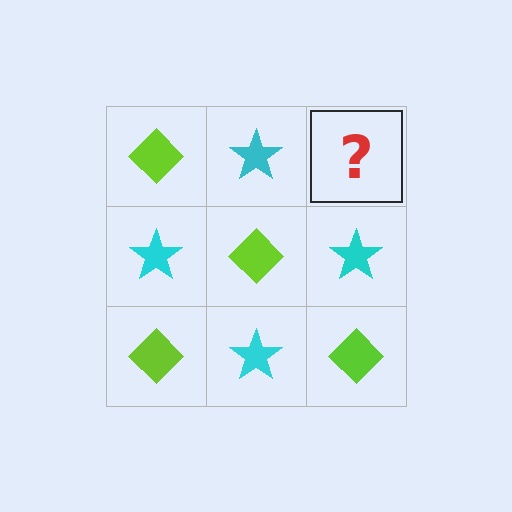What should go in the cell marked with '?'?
The missing cell should contain a lime diamond.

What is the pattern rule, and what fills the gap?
The rule is that it alternates lime diamond and cyan star in a checkerboard pattern. The gap should be filled with a lime diamond.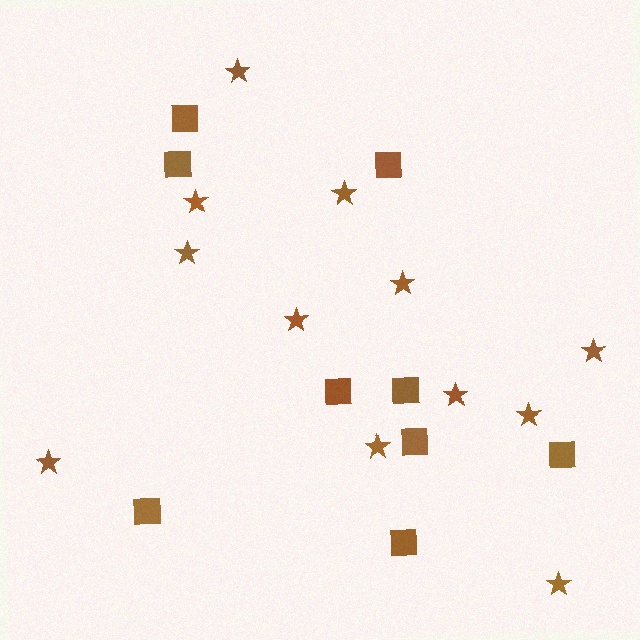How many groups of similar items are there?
There are 2 groups: one group of stars (12) and one group of squares (9).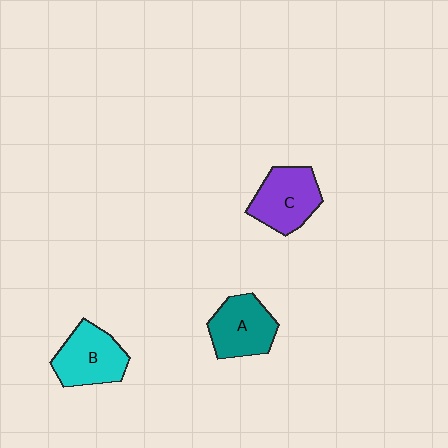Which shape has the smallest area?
Shape A (teal).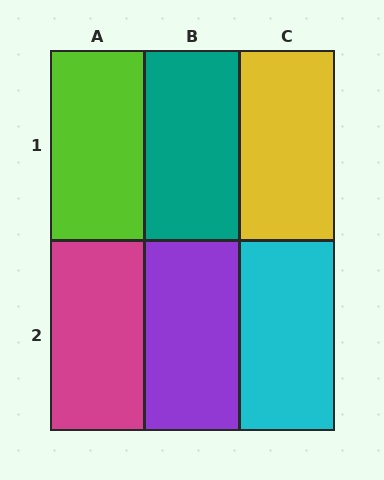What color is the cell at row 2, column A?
Magenta.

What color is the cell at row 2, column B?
Purple.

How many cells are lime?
1 cell is lime.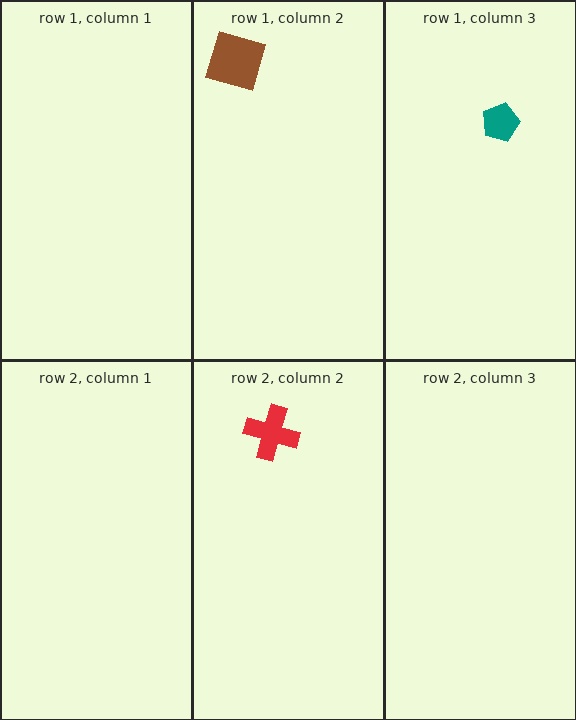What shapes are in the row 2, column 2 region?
The red cross.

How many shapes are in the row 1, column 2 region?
1.